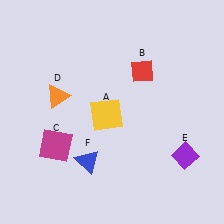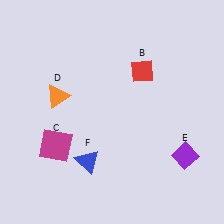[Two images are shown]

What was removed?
The yellow square (A) was removed in Image 2.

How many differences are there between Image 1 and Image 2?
There is 1 difference between the two images.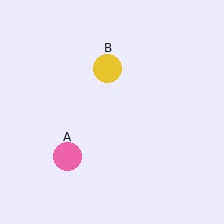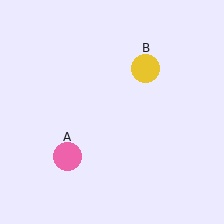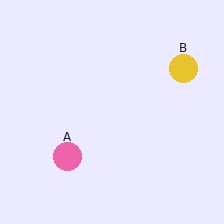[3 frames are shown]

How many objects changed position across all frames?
1 object changed position: yellow circle (object B).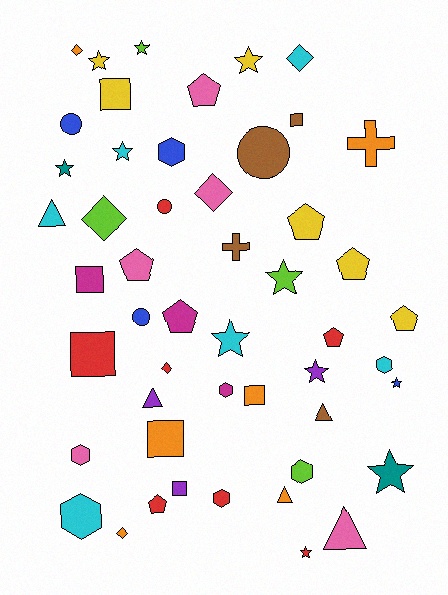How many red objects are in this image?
There are 7 red objects.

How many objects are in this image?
There are 50 objects.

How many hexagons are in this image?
There are 7 hexagons.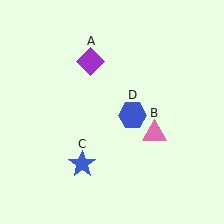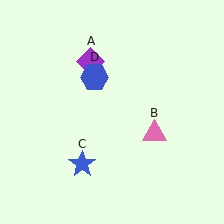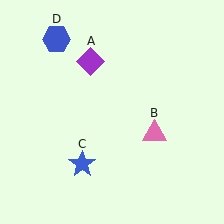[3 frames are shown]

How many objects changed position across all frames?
1 object changed position: blue hexagon (object D).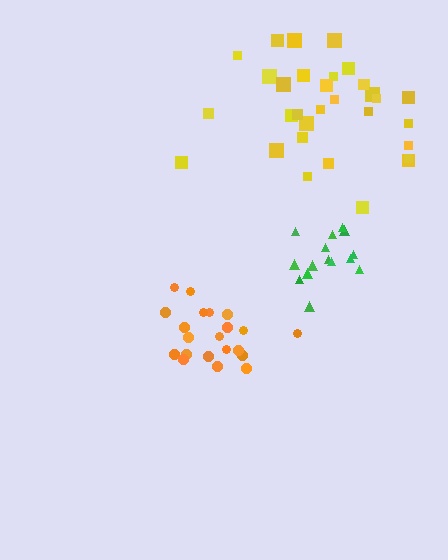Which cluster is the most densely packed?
Green.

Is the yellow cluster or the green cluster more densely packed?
Green.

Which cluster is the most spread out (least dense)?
Yellow.